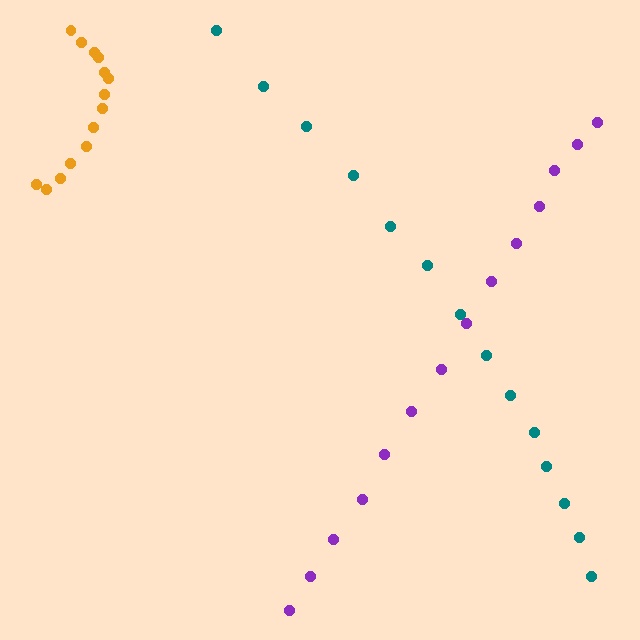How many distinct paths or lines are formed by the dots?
There are 3 distinct paths.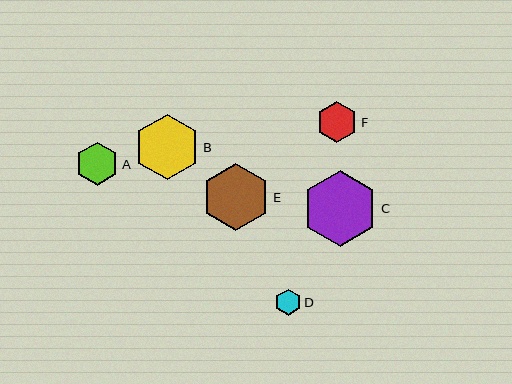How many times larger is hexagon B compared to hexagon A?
Hexagon B is approximately 1.5 times the size of hexagon A.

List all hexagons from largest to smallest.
From largest to smallest: C, E, B, A, F, D.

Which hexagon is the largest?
Hexagon C is the largest with a size of approximately 75 pixels.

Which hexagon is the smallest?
Hexagon D is the smallest with a size of approximately 26 pixels.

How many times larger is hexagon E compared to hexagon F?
Hexagon E is approximately 1.6 times the size of hexagon F.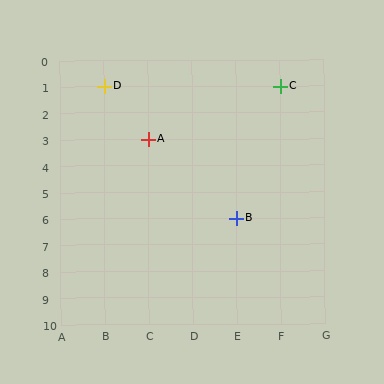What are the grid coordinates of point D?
Point D is at grid coordinates (B, 1).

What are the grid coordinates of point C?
Point C is at grid coordinates (F, 1).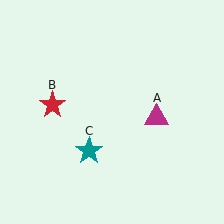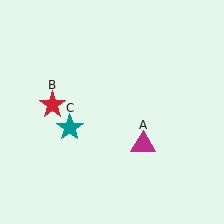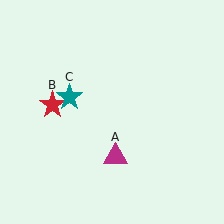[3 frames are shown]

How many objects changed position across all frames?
2 objects changed position: magenta triangle (object A), teal star (object C).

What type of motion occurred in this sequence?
The magenta triangle (object A), teal star (object C) rotated clockwise around the center of the scene.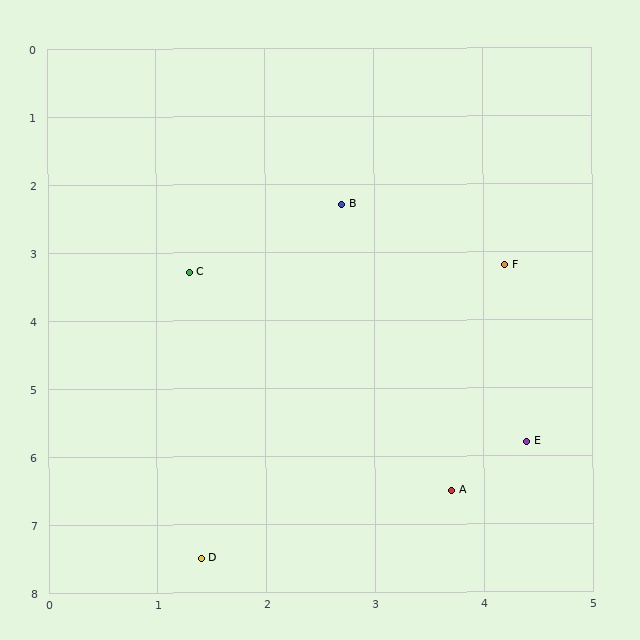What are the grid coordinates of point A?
Point A is at approximately (3.7, 6.5).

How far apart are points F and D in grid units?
Points F and D are about 5.1 grid units apart.